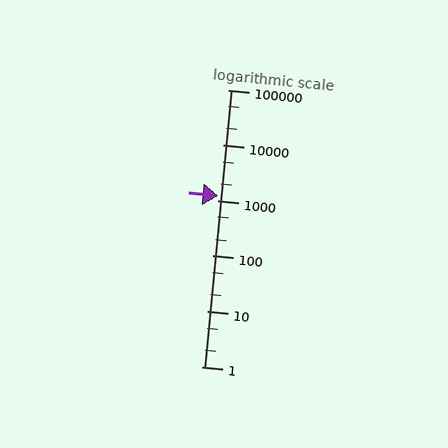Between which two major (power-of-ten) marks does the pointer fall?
The pointer is between 1000 and 10000.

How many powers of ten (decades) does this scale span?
The scale spans 5 decades, from 1 to 100000.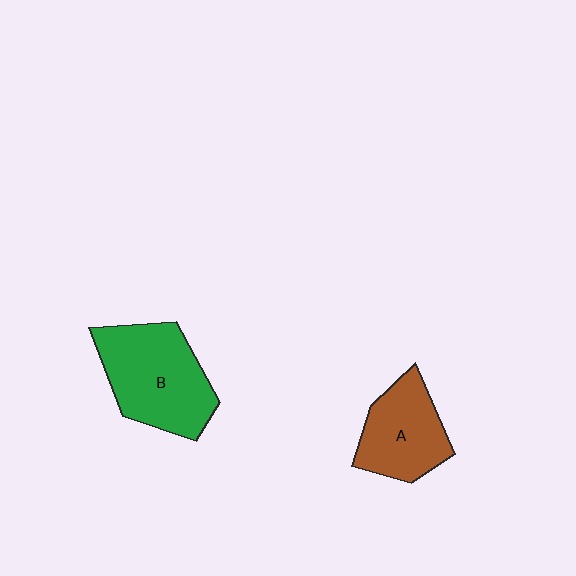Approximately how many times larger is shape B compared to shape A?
Approximately 1.4 times.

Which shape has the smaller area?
Shape A (brown).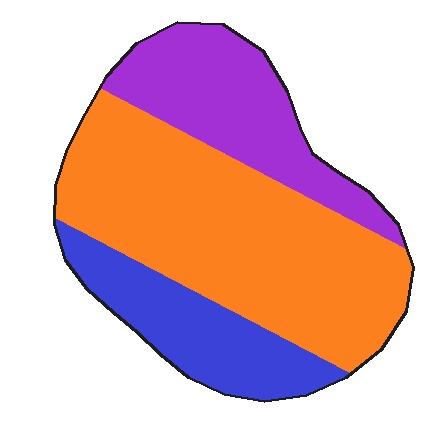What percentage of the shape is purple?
Purple covers around 25% of the shape.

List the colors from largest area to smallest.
From largest to smallest: orange, purple, blue.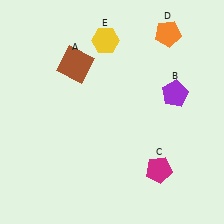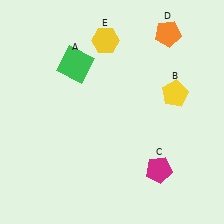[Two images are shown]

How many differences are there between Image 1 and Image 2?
There are 2 differences between the two images.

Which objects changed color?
A changed from brown to green. B changed from purple to yellow.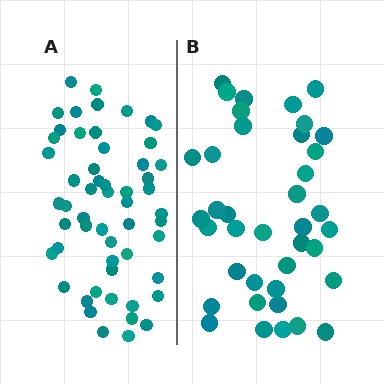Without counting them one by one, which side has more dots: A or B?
Region A (the left region) has more dots.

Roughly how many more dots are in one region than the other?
Region A has approximately 15 more dots than region B.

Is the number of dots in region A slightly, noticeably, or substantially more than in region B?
Region A has noticeably more, but not dramatically so. The ratio is roughly 1.4 to 1.